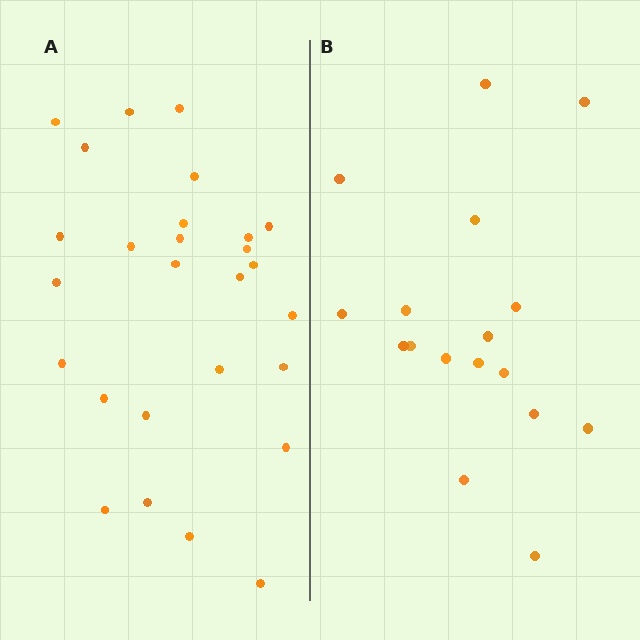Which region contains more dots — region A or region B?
Region A (the left region) has more dots.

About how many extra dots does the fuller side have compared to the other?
Region A has roughly 10 or so more dots than region B.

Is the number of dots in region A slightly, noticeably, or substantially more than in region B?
Region A has substantially more. The ratio is roughly 1.6 to 1.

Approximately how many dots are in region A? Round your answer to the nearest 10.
About 30 dots. (The exact count is 27, which rounds to 30.)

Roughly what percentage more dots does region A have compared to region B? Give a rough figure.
About 60% more.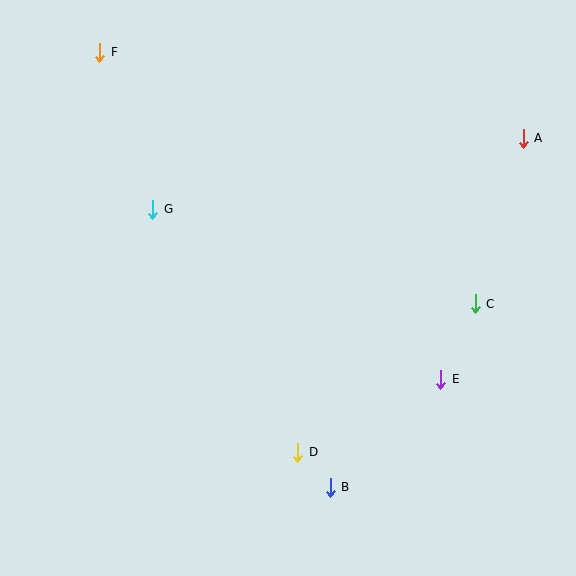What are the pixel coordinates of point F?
Point F is at (100, 52).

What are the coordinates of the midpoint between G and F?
The midpoint between G and F is at (126, 131).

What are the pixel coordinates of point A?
Point A is at (523, 138).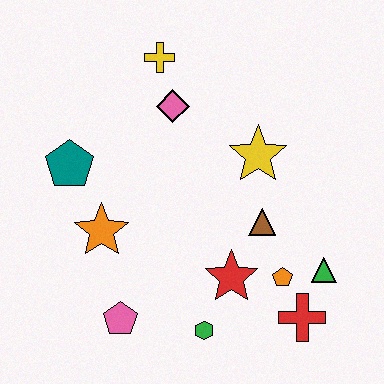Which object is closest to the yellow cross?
The pink diamond is closest to the yellow cross.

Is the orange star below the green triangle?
No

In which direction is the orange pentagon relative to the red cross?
The orange pentagon is above the red cross.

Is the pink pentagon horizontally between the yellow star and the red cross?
No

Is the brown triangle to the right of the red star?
Yes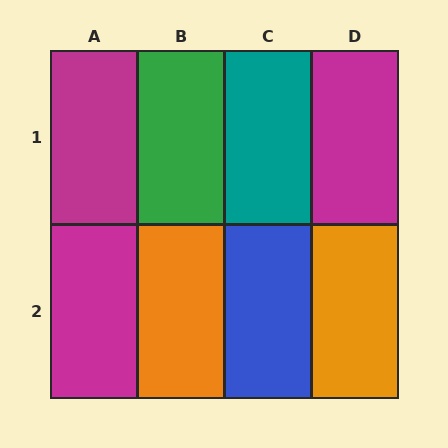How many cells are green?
1 cell is green.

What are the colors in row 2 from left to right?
Magenta, orange, blue, orange.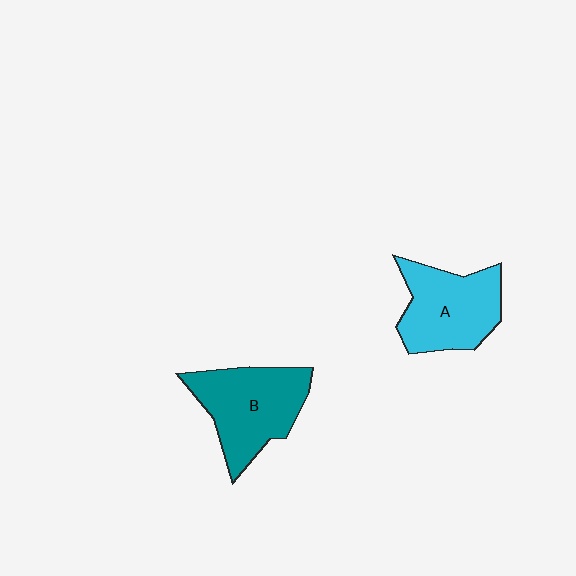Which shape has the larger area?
Shape B (teal).